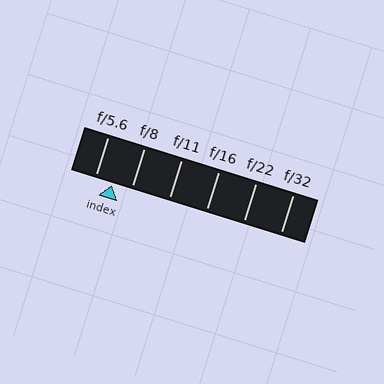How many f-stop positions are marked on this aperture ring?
There are 6 f-stop positions marked.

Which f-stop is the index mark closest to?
The index mark is closest to f/5.6.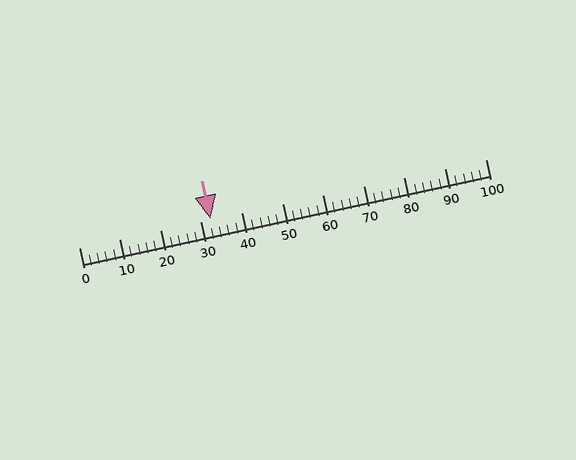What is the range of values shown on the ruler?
The ruler shows values from 0 to 100.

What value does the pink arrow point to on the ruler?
The pink arrow points to approximately 32.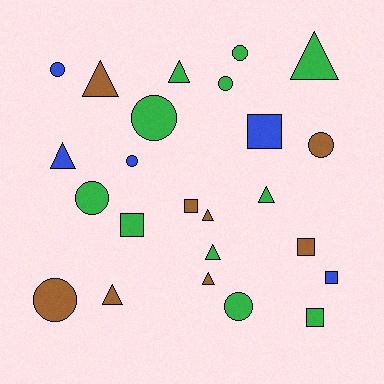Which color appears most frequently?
Green, with 11 objects.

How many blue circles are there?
There are 2 blue circles.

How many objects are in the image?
There are 24 objects.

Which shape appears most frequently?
Circle, with 9 objects.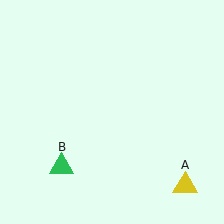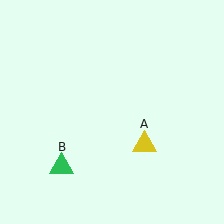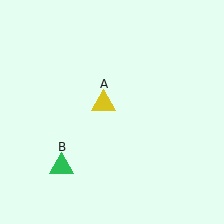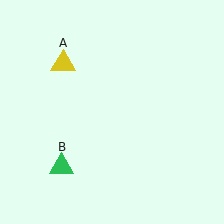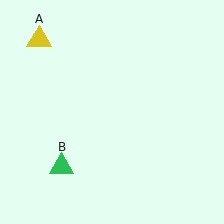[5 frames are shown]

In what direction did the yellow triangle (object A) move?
The yellow triangle (object A) moved up and to the left.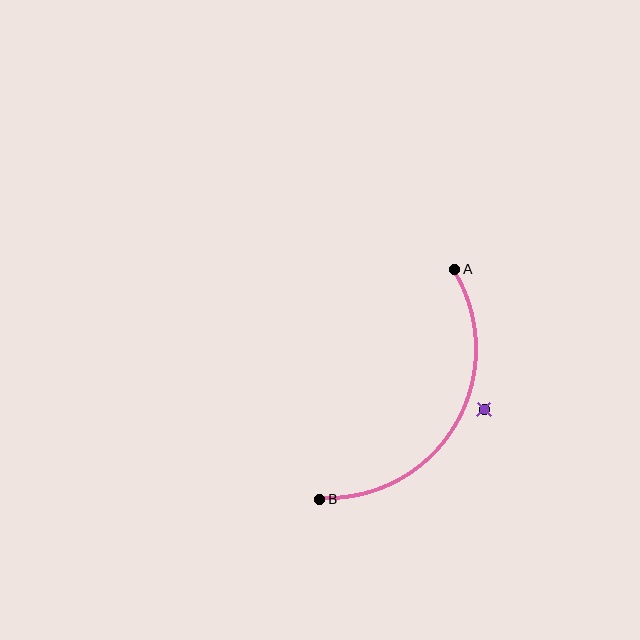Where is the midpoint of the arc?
The arc midpoint is the point on the curve farthest from the straight line joining A and B. It sits to the right of that line.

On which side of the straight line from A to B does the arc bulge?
The arc bulges to the right of the straight line connecting A and B.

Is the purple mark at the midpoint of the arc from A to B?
No — the purple mark does not lie on the arc at all. It sits slightly outside the curve.